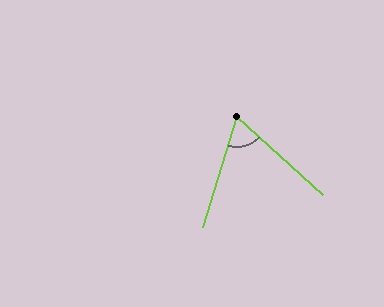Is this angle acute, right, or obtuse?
It is acute.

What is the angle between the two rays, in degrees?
Approximately 65 degrees.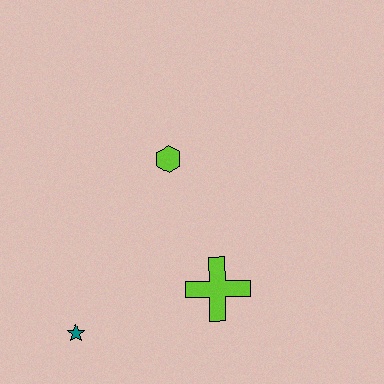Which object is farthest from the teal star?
The lime hexagon is farthest from the teal star.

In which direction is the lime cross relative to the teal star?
The lime cross is to the right of the teal star.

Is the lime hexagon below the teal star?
No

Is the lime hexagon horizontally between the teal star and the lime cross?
Yes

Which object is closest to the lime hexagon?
The lime cross is closest to the lime hexagon.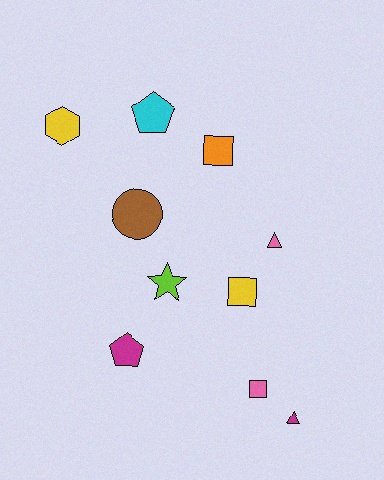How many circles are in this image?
There is 1 circle.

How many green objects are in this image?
There are no green objects.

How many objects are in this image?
There are 10 objects.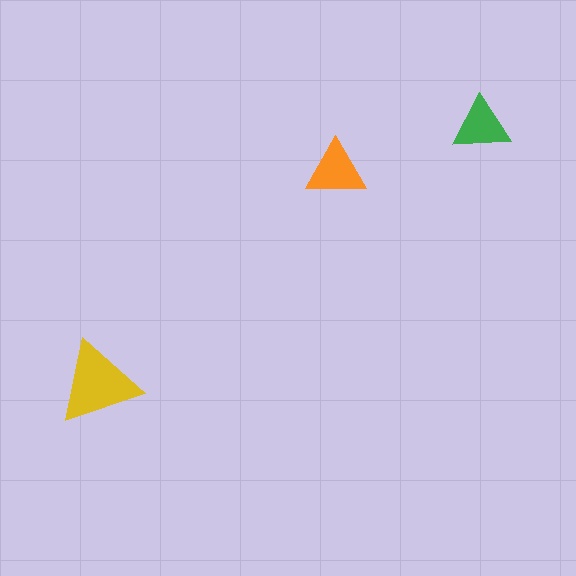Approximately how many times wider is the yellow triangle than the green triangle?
About 1.5 times wider.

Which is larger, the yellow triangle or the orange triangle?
The yellow one.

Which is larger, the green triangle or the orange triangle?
The orange one.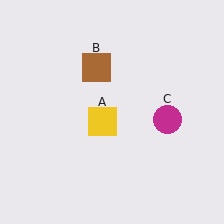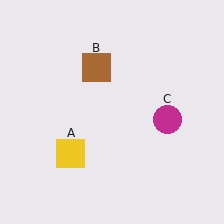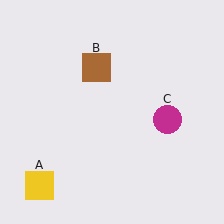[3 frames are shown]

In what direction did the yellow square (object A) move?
The yellow square (object A) moved down and to the left.